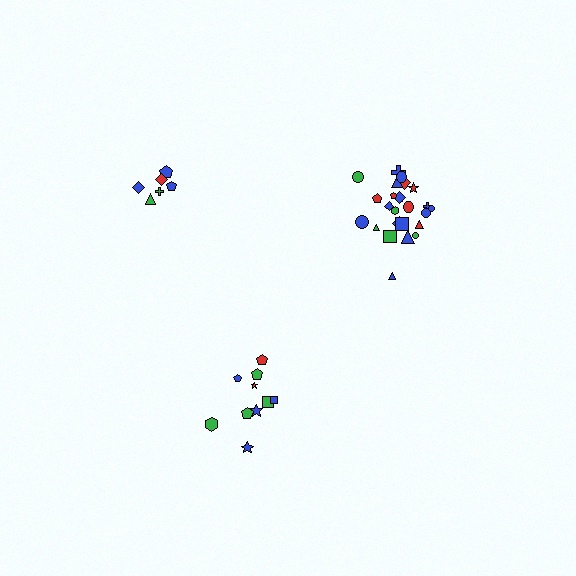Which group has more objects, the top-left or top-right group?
The top-right group.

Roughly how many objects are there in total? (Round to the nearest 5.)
Roughly 40 objects in total.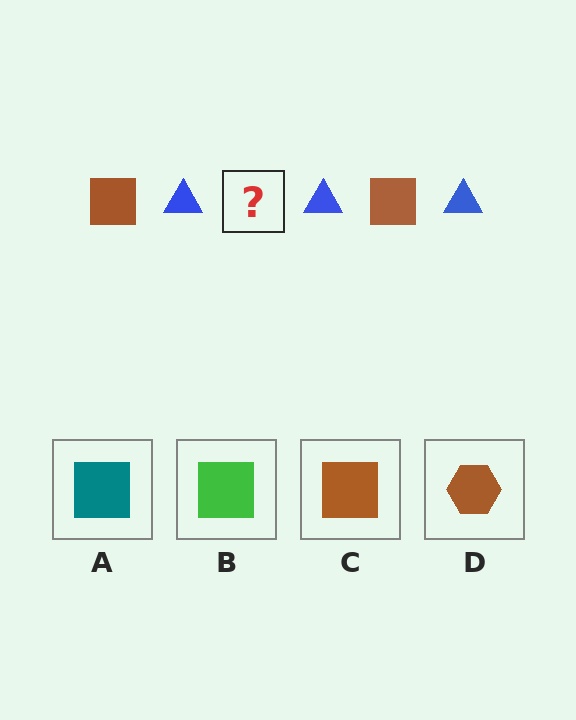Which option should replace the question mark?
Option C.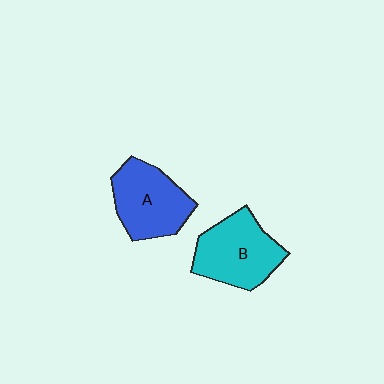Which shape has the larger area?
Shape B (cyan).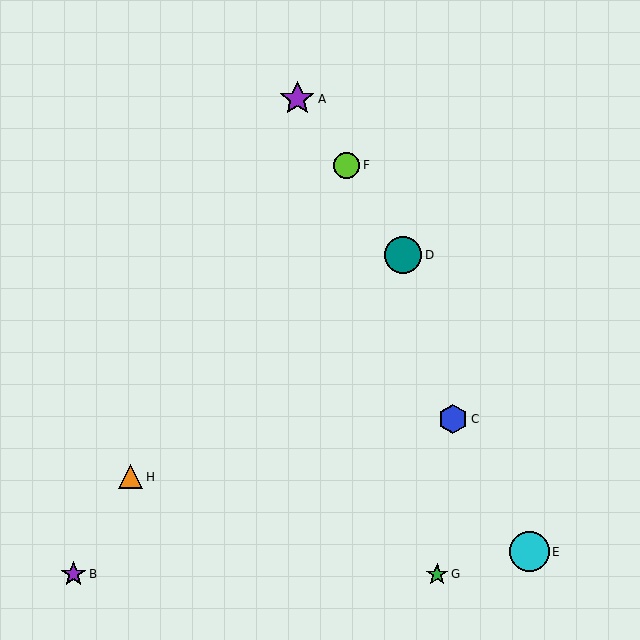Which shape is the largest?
The cyan circle (labeled E) is the largest.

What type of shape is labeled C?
Shape C is a blue hexagon.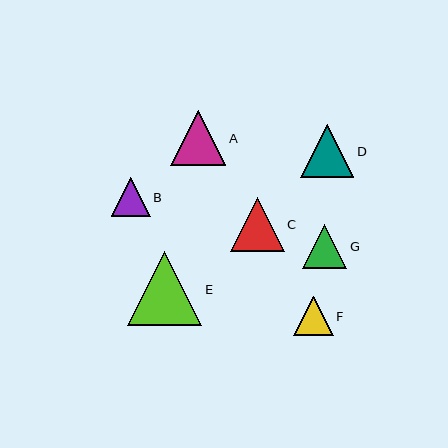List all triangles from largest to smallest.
From largest to smallest: E, A, C, D, G, F, B.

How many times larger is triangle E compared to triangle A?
Triangle E is approximately 1.3 times the size of triangle A.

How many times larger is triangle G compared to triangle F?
Triangle G is approximately 1.1 times the size of triangle F.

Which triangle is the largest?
Triangle E is the largest with a size of approximately 74 pixels.